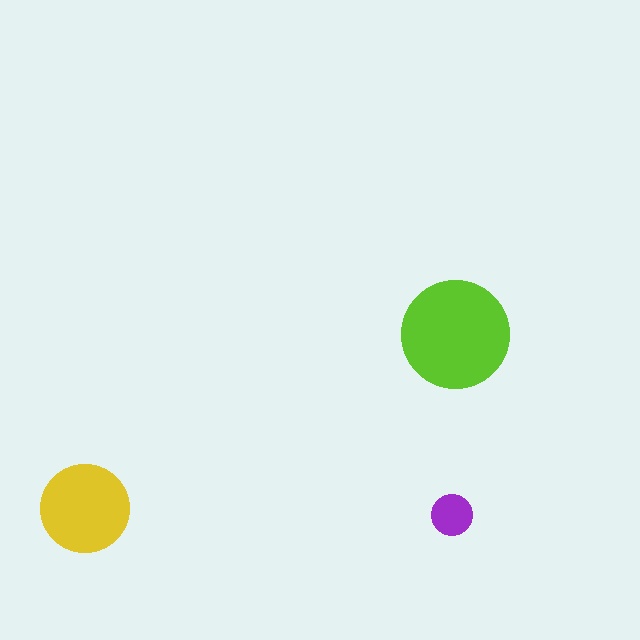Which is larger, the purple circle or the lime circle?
The lime one.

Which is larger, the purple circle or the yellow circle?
The yellow one.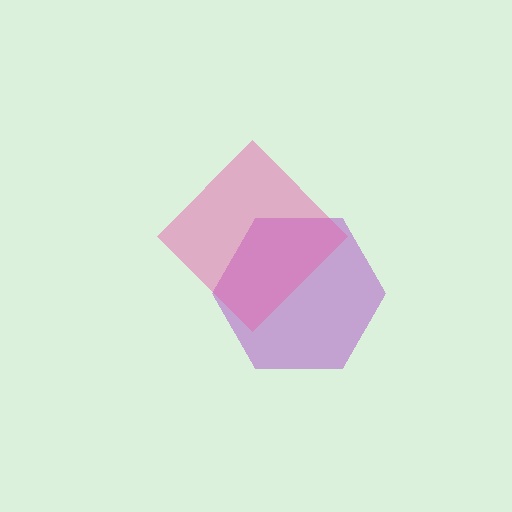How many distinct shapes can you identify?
There are 2 distinct shapes: a purple hexagon, a pink diamond.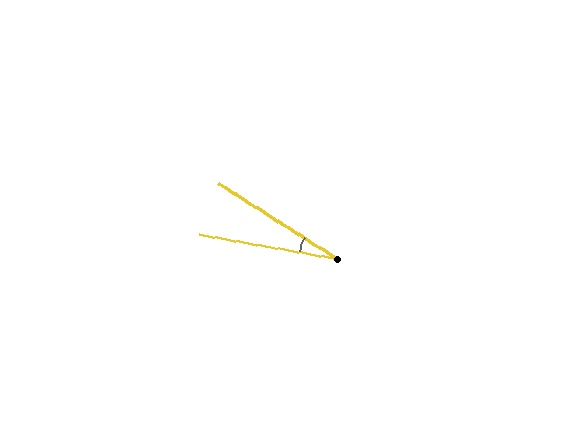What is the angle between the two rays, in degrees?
Approximately 22 degrees.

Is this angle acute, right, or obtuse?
It is acute.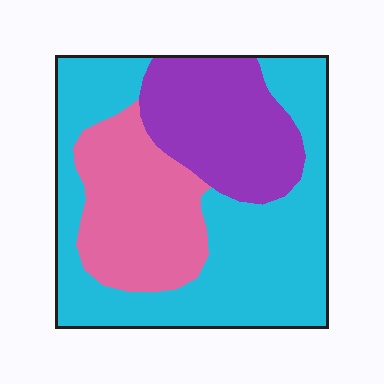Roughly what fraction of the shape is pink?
Pink takes up about one quarter (1/4) of the shape.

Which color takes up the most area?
Cyan, at roughly 50%.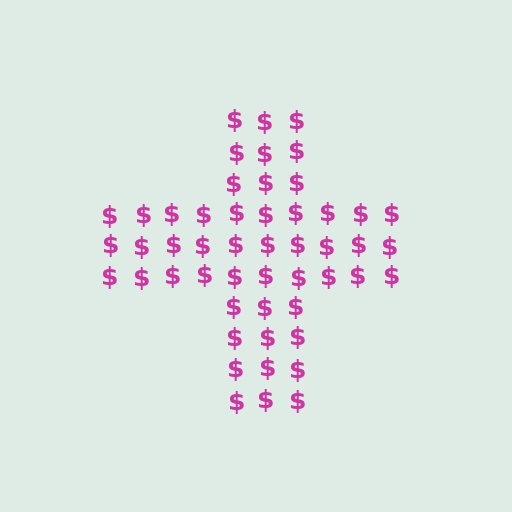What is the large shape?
The large shape is a cross.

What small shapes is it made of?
It is made of small dollar signs.